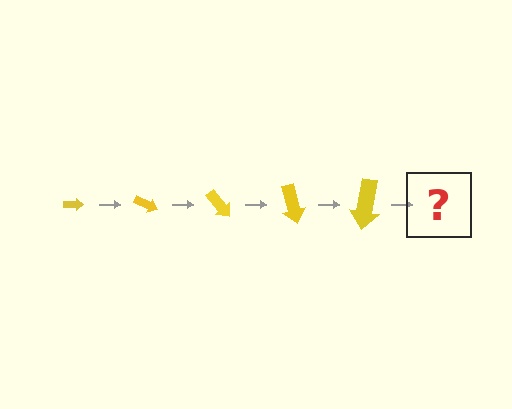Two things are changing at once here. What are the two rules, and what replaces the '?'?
The two rules are that the arrow grows larger each step and it rotates 25 degrees each step. The '?' should be an arrow, larger than the previous one and rotated 125 degrees from the start.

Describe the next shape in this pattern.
It should be an arrow, larger than the previous one and rotated 125 degrees from the start.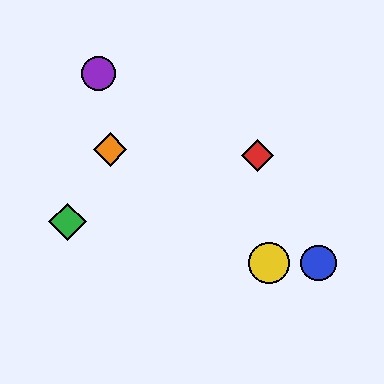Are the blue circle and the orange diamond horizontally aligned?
No, the blue circle is at y≈263 and the orange diamond is at y≈149.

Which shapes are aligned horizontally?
The blue circle, the yellow circle are aligned horizontally.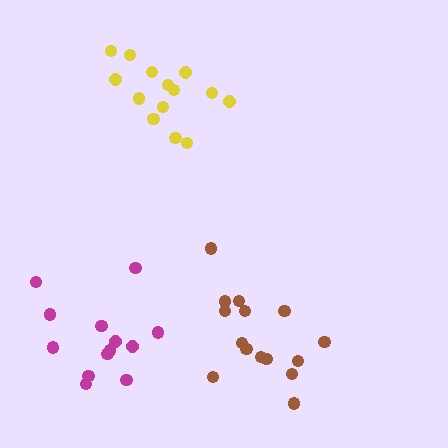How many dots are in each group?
Group 1: 13 dots, Group 2: 14 dots, Group 3: 15 dots (42 total).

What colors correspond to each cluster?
The clusters are colored: magenta, yellow, brown.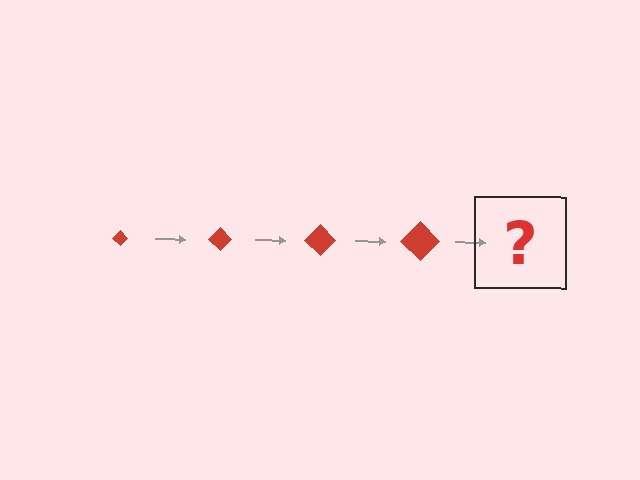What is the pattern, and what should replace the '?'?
The pattern is that the diamond gets progressively larger each step. The '?' should be a red diamond, larger than the previous one.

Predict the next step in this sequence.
The next step is a red diamond, larger than the previous one.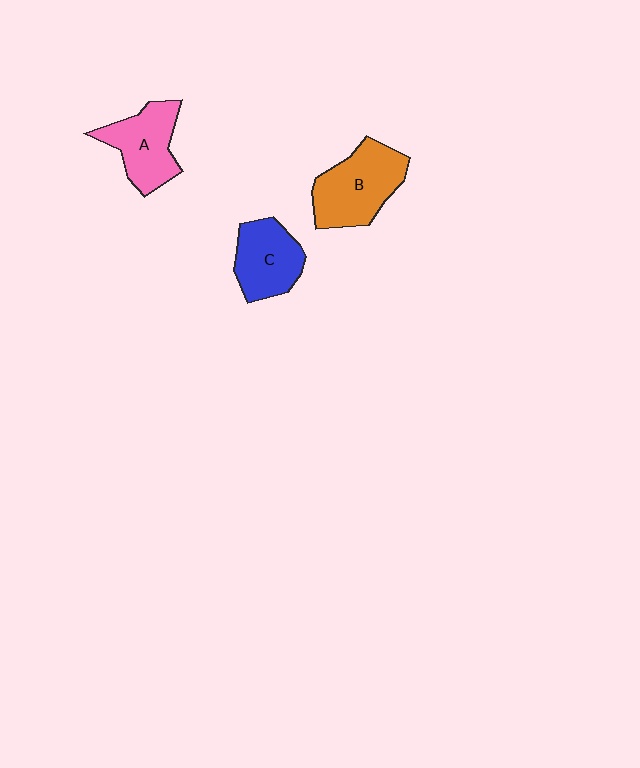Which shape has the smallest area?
Shape C (blue).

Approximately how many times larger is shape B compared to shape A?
Approximately 1.2 times.